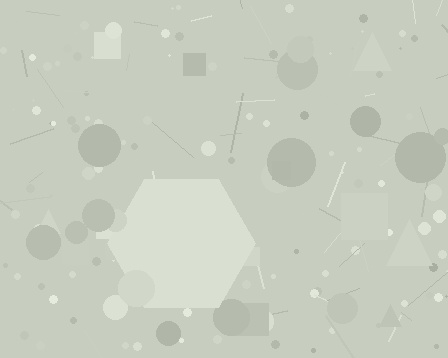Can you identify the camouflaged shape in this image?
The camouflaged shape is a hexagon.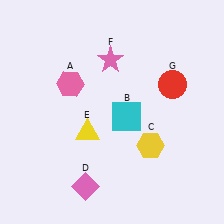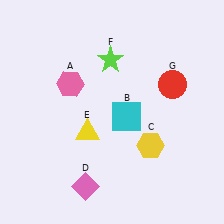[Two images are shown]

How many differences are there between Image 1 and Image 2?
There is 1 difference between the two images.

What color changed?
The star (F) changed from pink in Image 1 to lime in Image 2.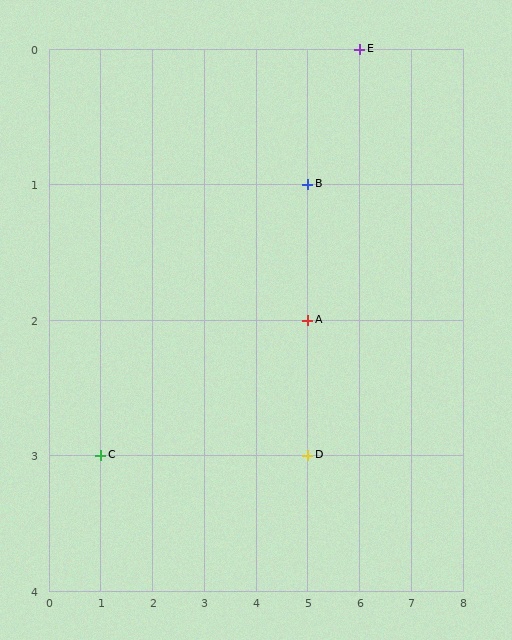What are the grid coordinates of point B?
Point B is at grid coordinates (5, 1).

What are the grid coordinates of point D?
Point D is at grid coordinates (5, 3).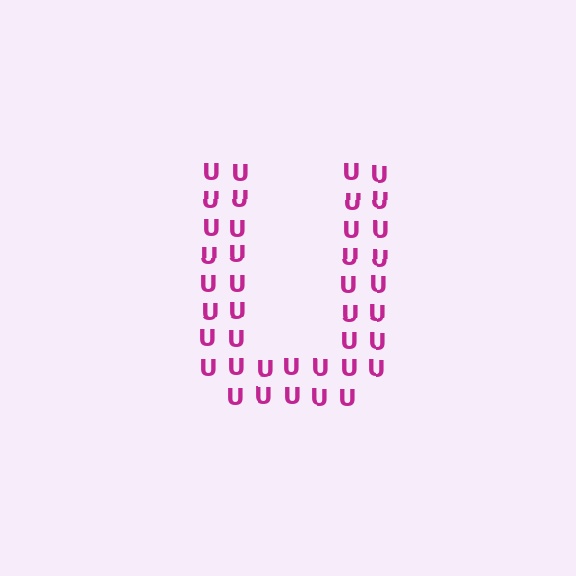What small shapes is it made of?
It is made of small letter U's.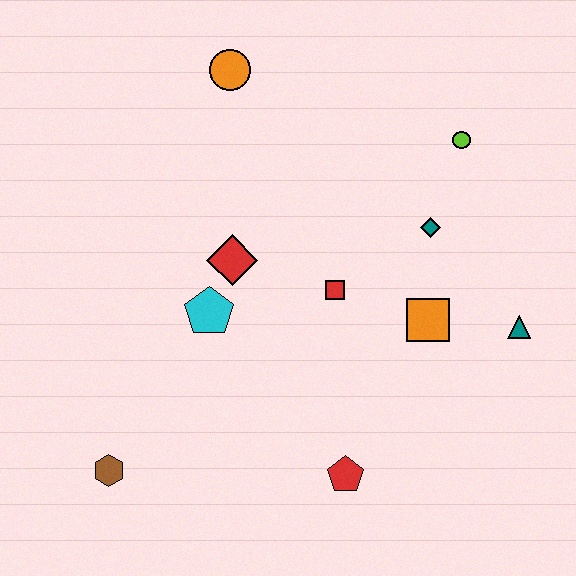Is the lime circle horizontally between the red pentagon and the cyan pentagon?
No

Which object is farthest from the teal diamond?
The brown hexagon is farthest from the teal diamond.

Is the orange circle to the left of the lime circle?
Yes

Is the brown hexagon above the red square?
No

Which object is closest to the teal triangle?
The orange square is closest to the teal triangle.